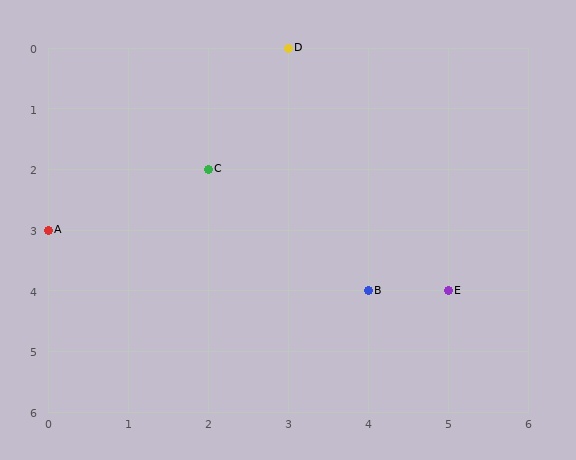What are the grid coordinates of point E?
Point E is at grid coordinates (5, 4).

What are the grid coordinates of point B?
Point B is at grid coordinates (4, 4).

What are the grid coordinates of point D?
Point D is at grid coordinates (3, 0).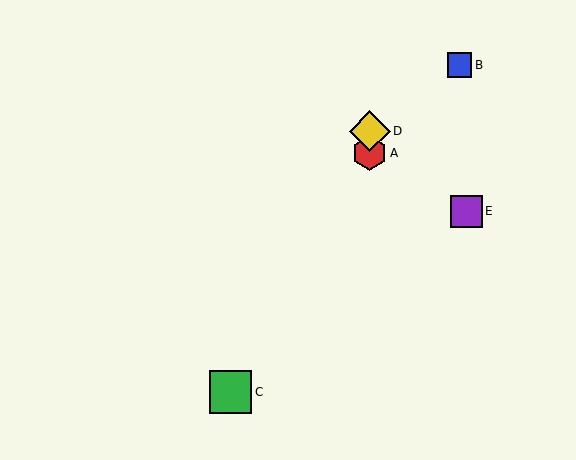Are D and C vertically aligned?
No, D is at x≈370 and C is at x≈230.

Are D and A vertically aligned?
Yes, both are at x≈370.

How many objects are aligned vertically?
2 objects (A, D) are aligned vertically.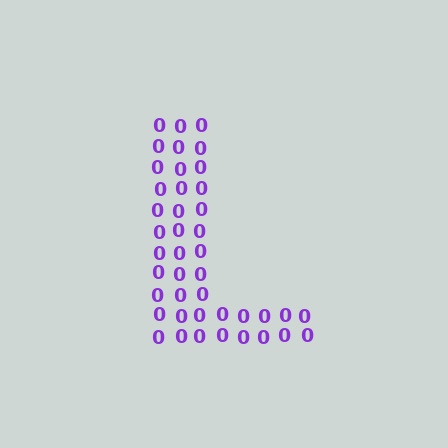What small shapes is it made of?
It is made of small digit 0's.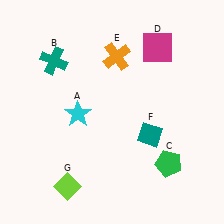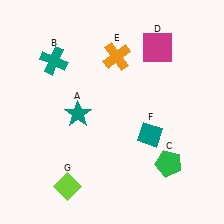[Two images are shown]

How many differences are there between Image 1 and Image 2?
There is 1 difference between the two images.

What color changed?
The star (A) changed from cyan in Image 1 to teal in Image 2.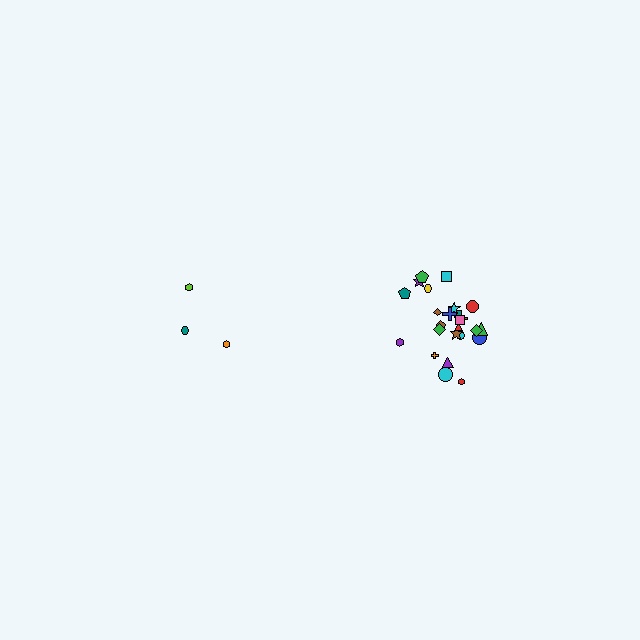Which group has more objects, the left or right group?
The right group.